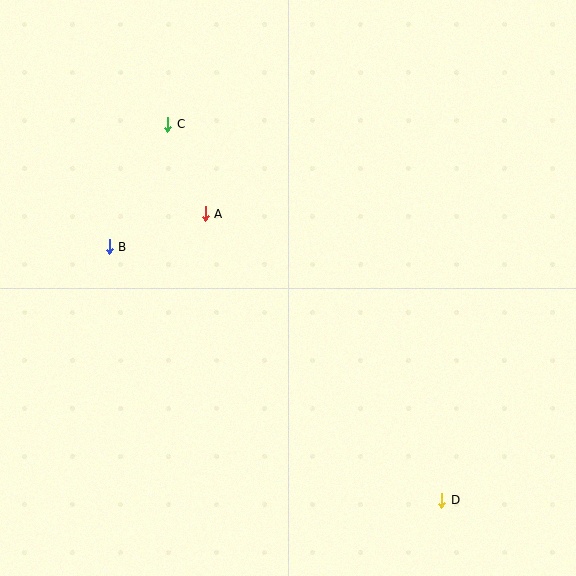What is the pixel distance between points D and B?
The distance between D and B is 418 pixels.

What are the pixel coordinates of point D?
Point D is at (442, 500).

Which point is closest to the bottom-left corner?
Point B is closest to the bottom-left corner.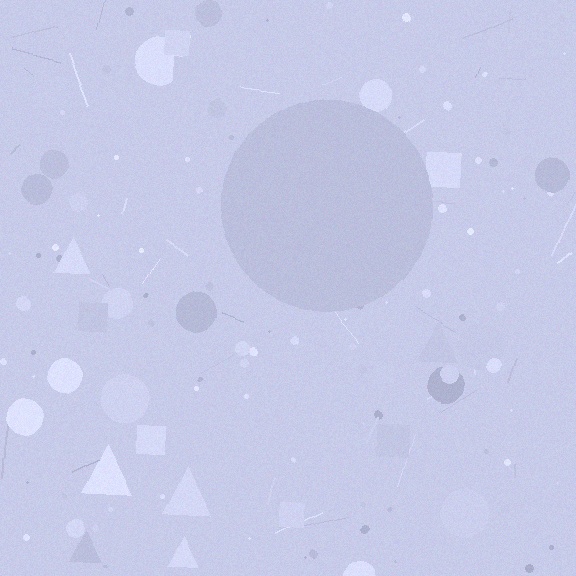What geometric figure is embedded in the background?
A circle is embedded in the background.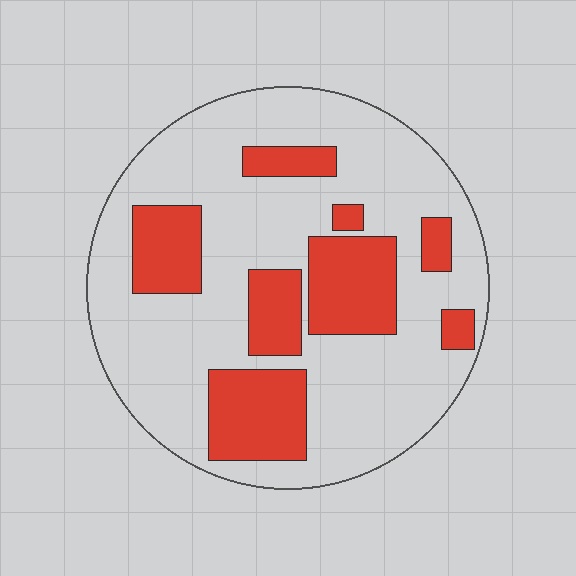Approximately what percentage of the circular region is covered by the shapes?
Approximately 30%.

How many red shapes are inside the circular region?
8.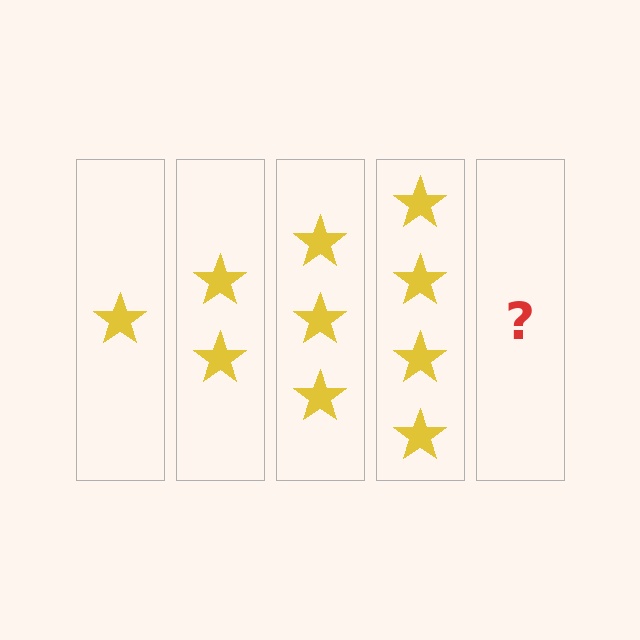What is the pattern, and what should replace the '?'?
The pattern is that each step adds one more star. The '?' should be 5 stars.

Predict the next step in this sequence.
The next step is 5 stars.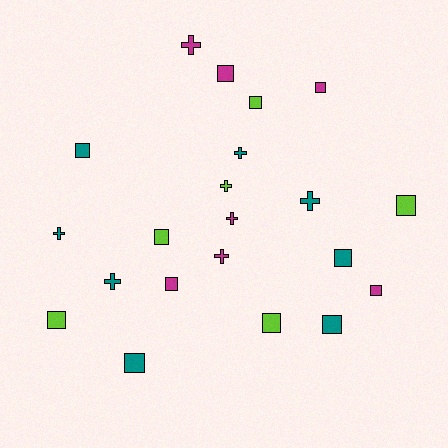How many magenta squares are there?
There are 4 magenta squares.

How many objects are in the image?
There are 21 objects.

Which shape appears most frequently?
Square, with 13 objects.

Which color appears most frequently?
Teal, with 8 objects.